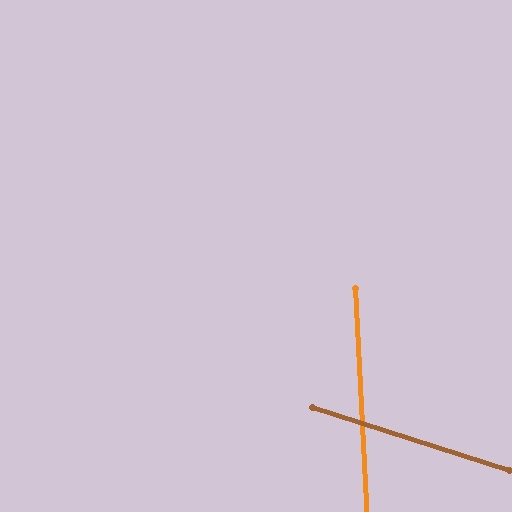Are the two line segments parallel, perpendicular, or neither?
Neither parallel nor perpendicular — they differ by about 69°.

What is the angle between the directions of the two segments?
Approximately 69 degrees.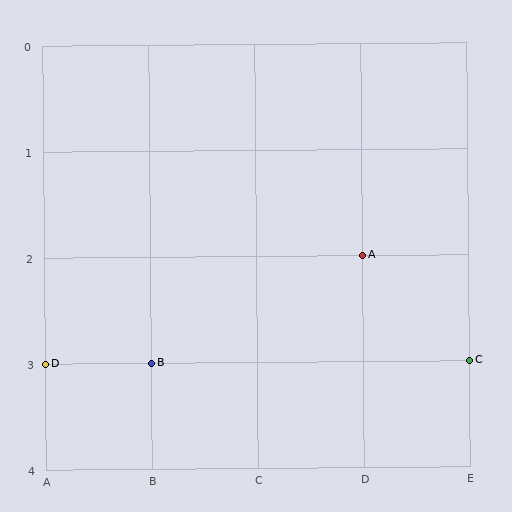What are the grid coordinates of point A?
Point A is at grid coordinates (D, 2).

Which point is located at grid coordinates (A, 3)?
Point D is at (A, 3).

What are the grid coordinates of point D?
Point D is at grid coordinates (A, 3).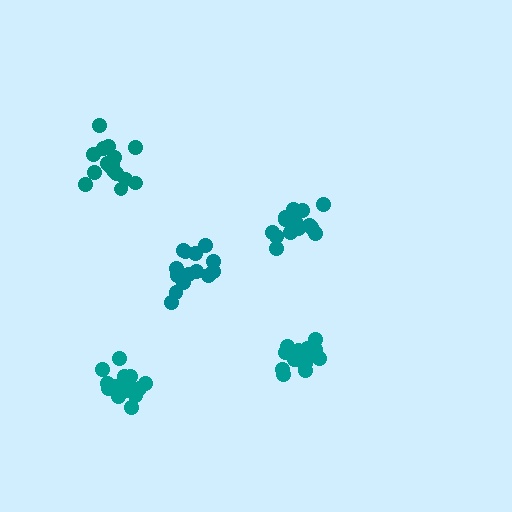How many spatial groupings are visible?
There are 5 spatial groupings.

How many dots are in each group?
Group 1: 16 dots, Group 2: 14 dots, Group 3: 16 dots, Group 4: 17 dots, Group 5: 16 dots (79 total).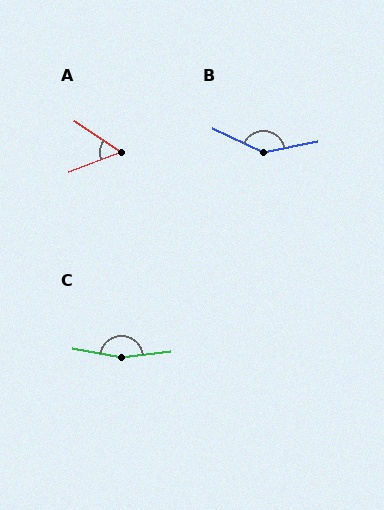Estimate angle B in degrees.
Approximately 143 degrees.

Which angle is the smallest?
A, at approximately 54 degrees.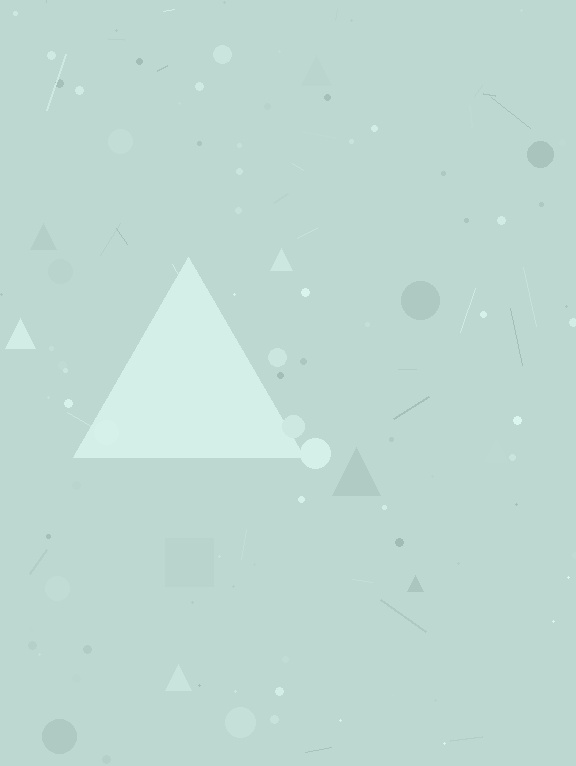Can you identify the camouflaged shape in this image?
The camouflaged shape is a triangle.